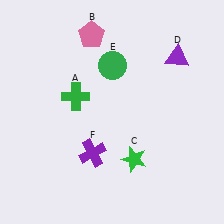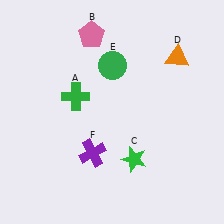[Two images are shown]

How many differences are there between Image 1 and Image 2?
There is 1 difference between the two images.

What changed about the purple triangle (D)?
In Image 1, D is purple. In Image 2, it changed to orange.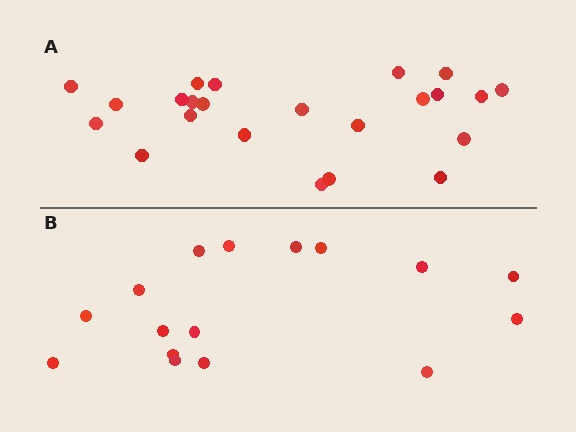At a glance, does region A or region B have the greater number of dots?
Region A (the top region) has more dots.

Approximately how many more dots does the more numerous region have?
Region A has roughly 8 or so more dots than region B.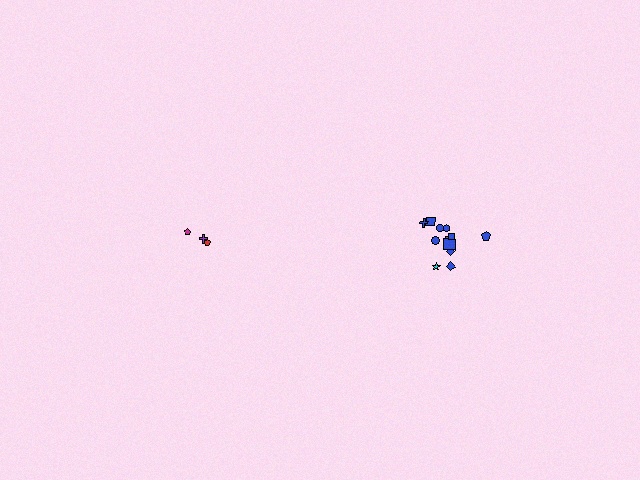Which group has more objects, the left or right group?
The right group.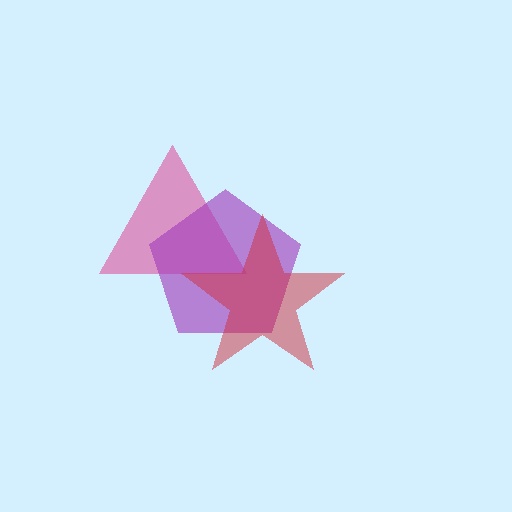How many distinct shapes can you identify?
There are 3 distinct shapes: a pink triangle, a purple pentagon, a red star.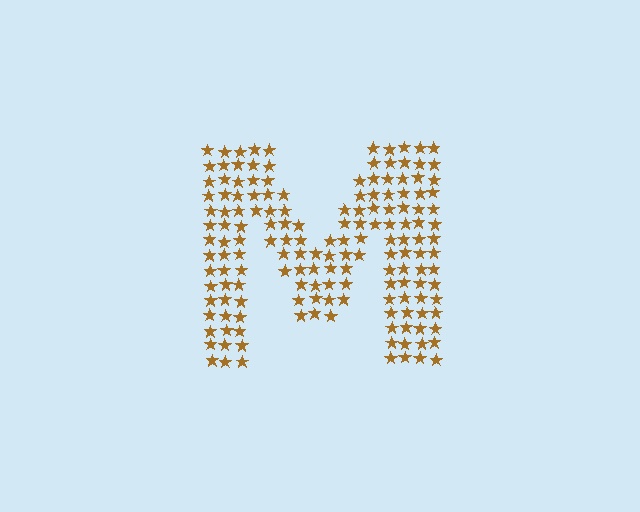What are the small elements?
The small elements are stars.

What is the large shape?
The large shape is the letter M.